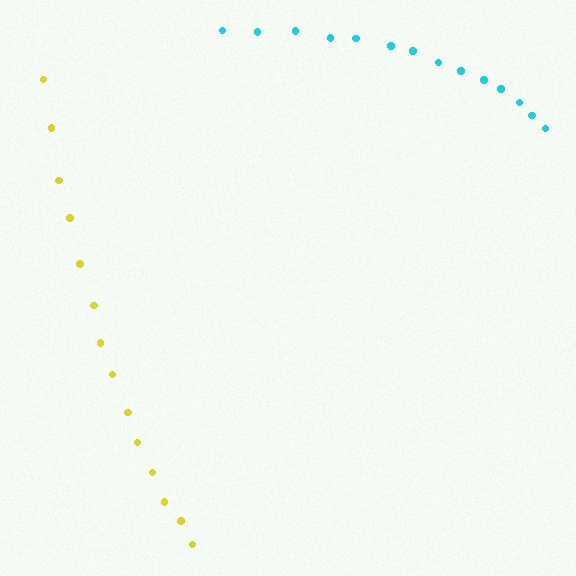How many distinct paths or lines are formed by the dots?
There are 2 distinct paths.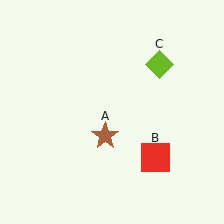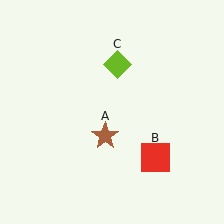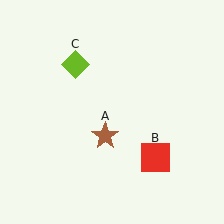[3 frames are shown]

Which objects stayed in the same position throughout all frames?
Brown star (object A) and red square (object B) remained stationary.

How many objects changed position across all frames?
1 object changed position: lime diamond (object C).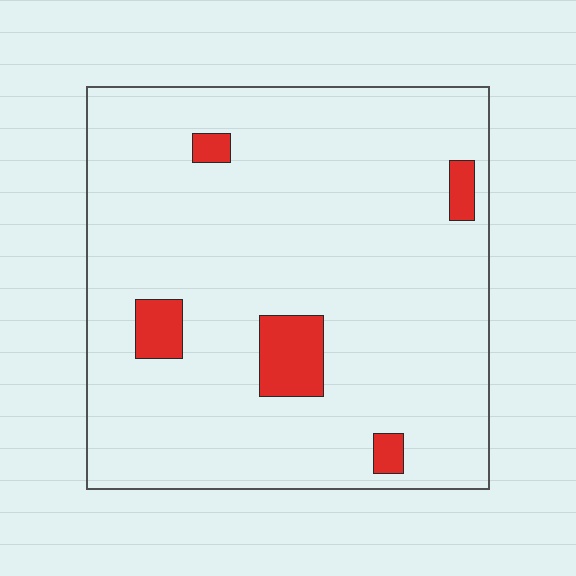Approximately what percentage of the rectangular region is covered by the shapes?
Approximately 5%.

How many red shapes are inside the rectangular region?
5.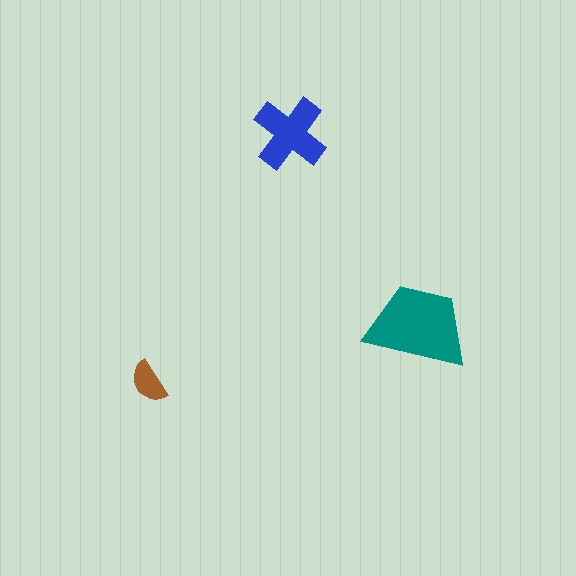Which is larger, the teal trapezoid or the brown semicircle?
The teal trapezoid.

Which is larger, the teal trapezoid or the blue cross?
The teal trapezoid.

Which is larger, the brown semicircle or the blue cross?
The blue cross.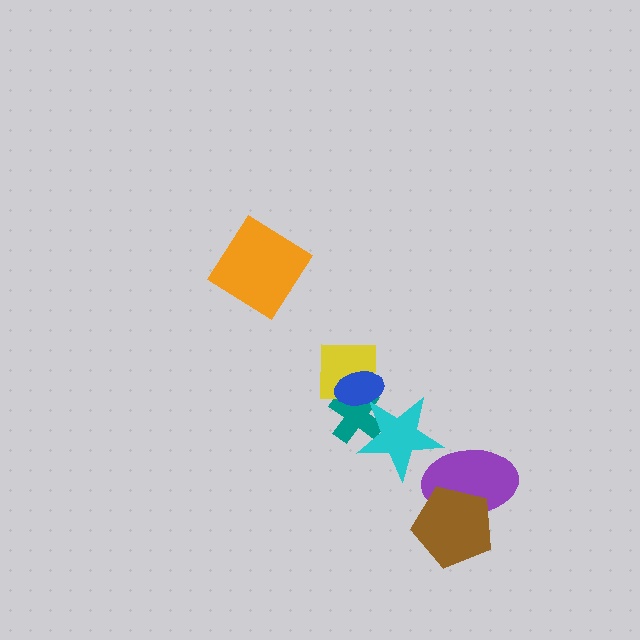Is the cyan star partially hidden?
Yes, it is partially covered by another shape.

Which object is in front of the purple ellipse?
The brown pentagon is in front of the purple ellipse.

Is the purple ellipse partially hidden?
Yes, it is partially covered by another shape.